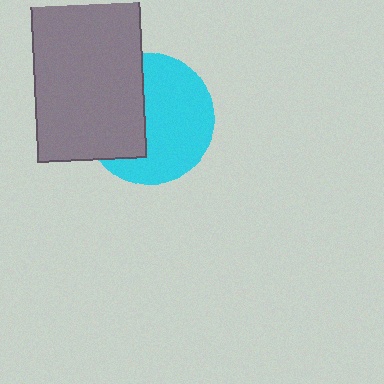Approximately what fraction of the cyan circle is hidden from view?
Roughly 40% of the cyan circle is hidden behind the gray rectangle.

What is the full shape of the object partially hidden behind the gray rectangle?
The partially hidden object is a cyan circle.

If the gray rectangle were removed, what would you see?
You would see the complete cyan circle.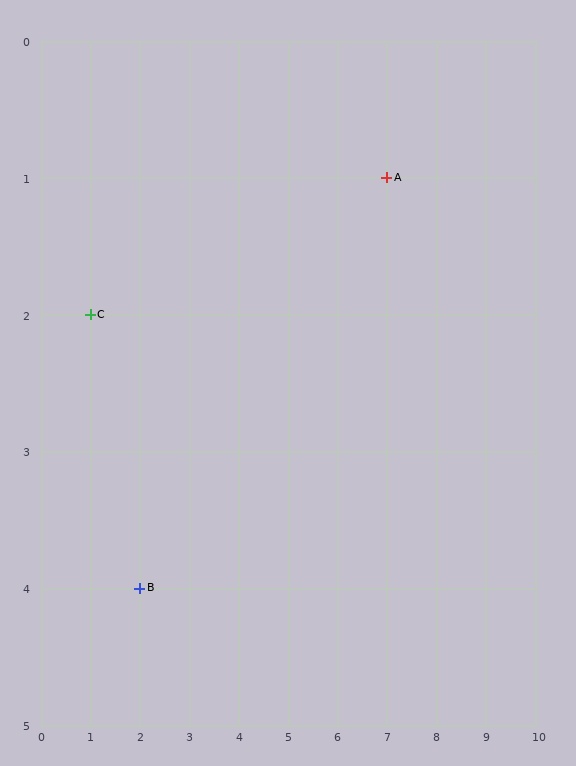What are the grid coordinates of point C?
Point C is at grid coordinates (1, 2).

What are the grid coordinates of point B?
Point B is at grid coordinates (2, 4).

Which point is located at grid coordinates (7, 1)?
Point A is at (7, 1).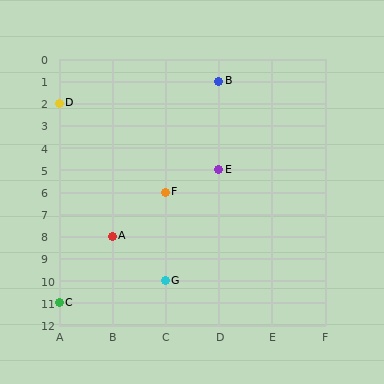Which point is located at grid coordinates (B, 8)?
Point A is at (B, 8).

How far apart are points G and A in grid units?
Points G and A are 1 column and 2 rows apart (about 2.2 grid units diagonally).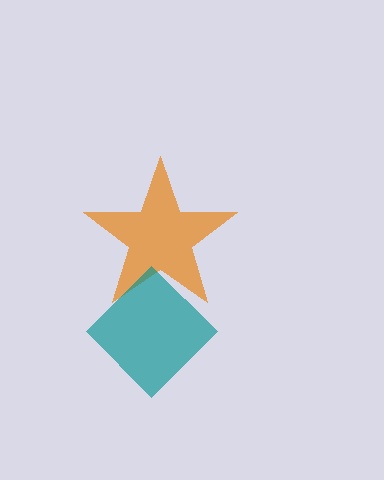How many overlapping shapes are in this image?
There are 2 overlapping shapes in the image.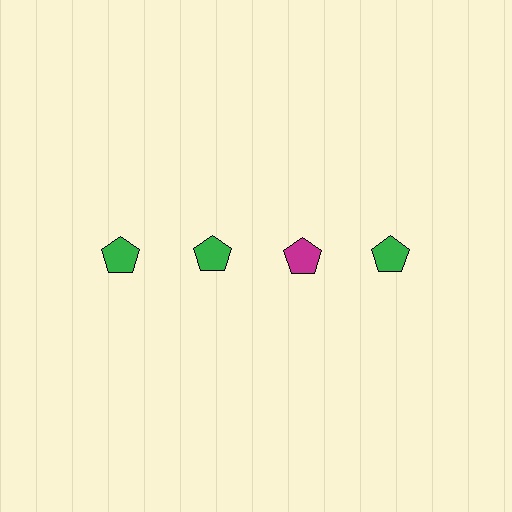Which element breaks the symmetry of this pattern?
The magenta pentagon in the top row, center column breaks the symmetry. All other shapes are green pentagons.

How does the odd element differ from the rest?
It has a different color: magenta instead of green.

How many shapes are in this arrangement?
There are 4 shapes arranged in a grid pattern.